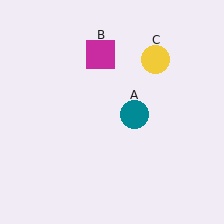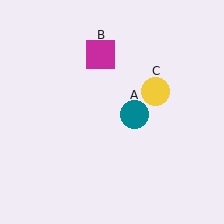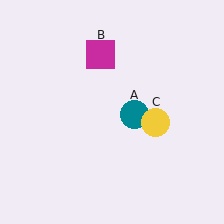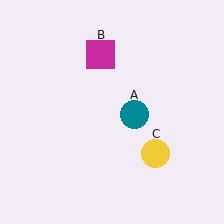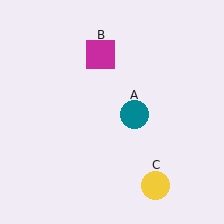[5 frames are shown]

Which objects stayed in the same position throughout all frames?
Teal circle (object A) and magenta square (object B) remained stationary.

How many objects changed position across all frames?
1 object changed position: yellow circle (object C).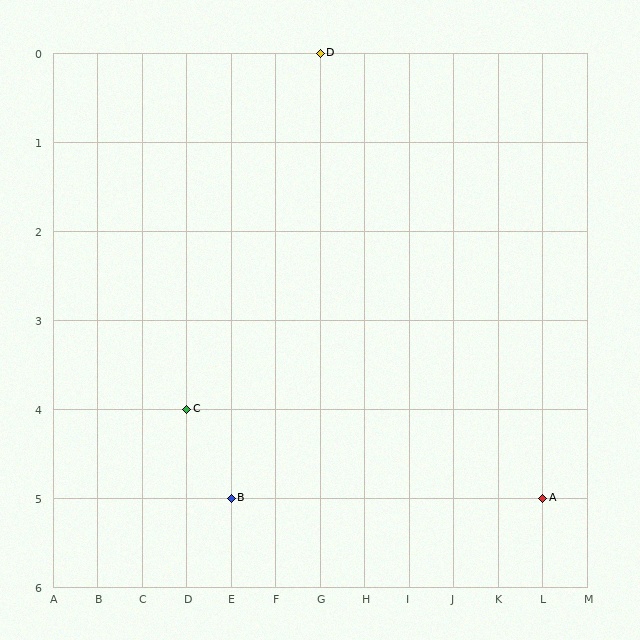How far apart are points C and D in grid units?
Points C and D are 3 columns and 4 rows apart (about 5.0 grid units diagonally).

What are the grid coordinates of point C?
Point C is at grid coordinates (D, 4).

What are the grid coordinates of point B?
Point B is at grid coordinates (E, 5).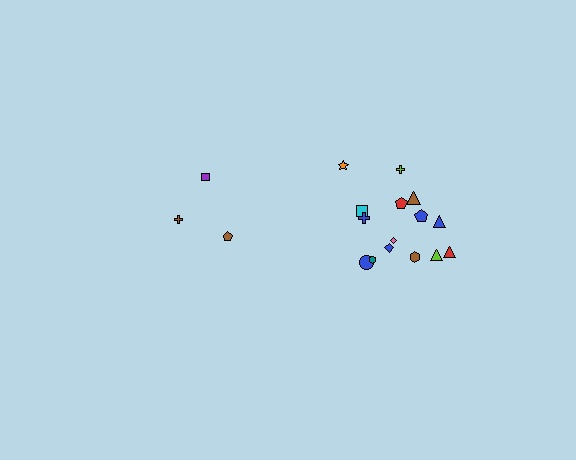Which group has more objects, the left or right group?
The right group.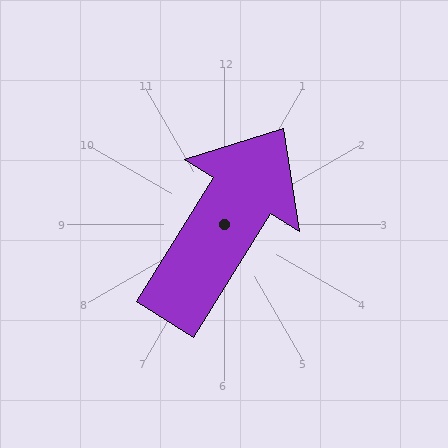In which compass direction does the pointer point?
Northeast.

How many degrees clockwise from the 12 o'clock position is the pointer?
Approximately 32 degrees.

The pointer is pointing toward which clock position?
Roughly 1 o'clock.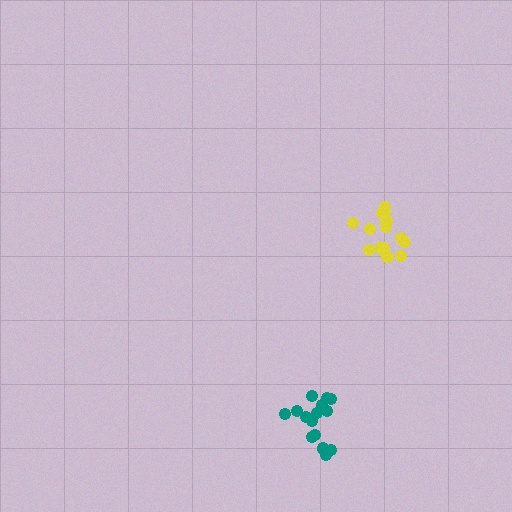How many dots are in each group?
Group 1: 15 dots, Group 2: 15 dots (30 total).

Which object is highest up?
The yellow cluster is topmost.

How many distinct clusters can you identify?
There are 2 distinct clusters.